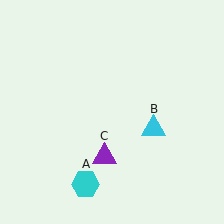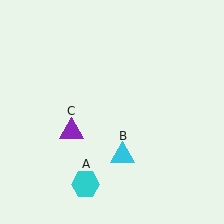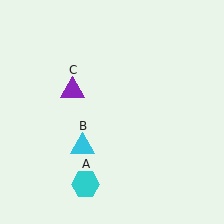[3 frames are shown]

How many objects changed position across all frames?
2 objects changed position: cyan triangle (object B), purple triangle (object C).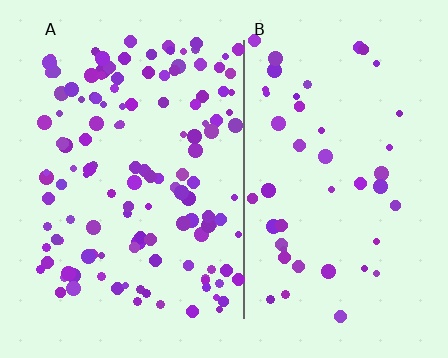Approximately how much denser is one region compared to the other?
Approximately 2.9× — region A over region B.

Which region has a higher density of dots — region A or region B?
A (the left).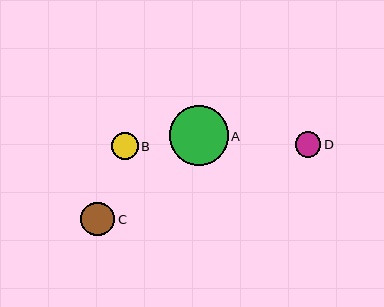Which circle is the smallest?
Circle D is the smallest with a size of approximately 26 pixels.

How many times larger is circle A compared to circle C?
Circle A is approximately 1.7 times the size of circle C.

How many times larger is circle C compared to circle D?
Circle C is approximately 1.3 times the size of circle D.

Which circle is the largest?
Circle A is the largest with a size of approximately 59 pixels.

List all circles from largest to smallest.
From largest to smallest: A, C, B, D.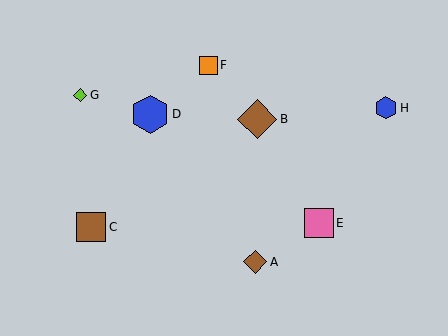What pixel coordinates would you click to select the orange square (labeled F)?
Click at (208, 65) to select the orange square F.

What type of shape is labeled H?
Shape H is a blue hexagon.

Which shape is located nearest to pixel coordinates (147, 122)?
The blue hexagon (labeled D) at (150, 114) is nearest to that location.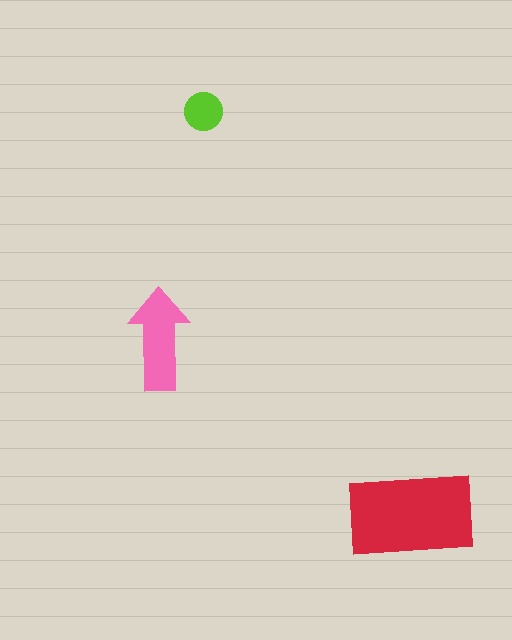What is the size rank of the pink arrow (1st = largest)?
2nd.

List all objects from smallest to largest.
The lime circle, the pink arrow, the red rectangle.